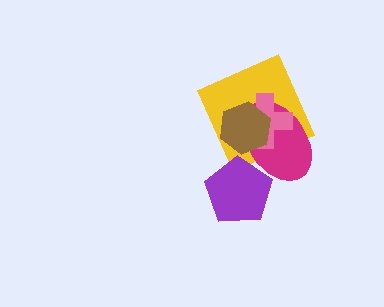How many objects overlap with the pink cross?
3 objects overlap with the pink cross.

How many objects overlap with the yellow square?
3 objects overlap with the yellow square.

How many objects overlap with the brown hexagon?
3 objects overlap with the brown hexagon.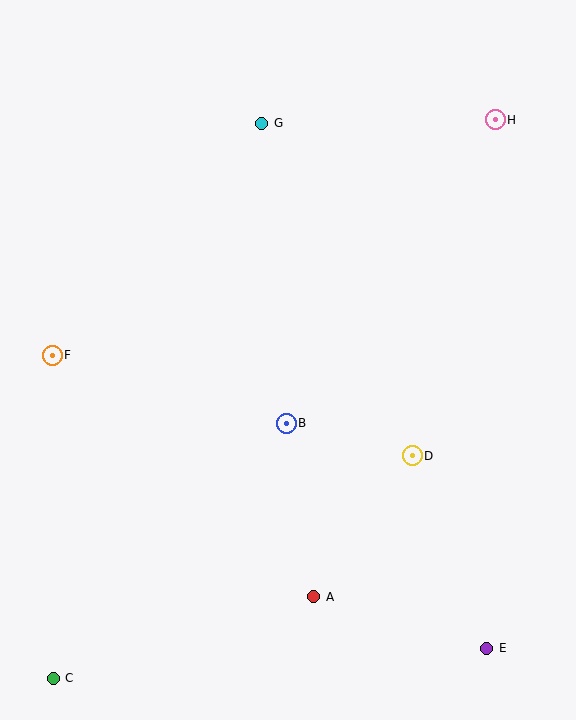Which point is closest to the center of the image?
Point B at (286, 423) is closest to the center.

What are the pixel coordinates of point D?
Point D is at (412, 456).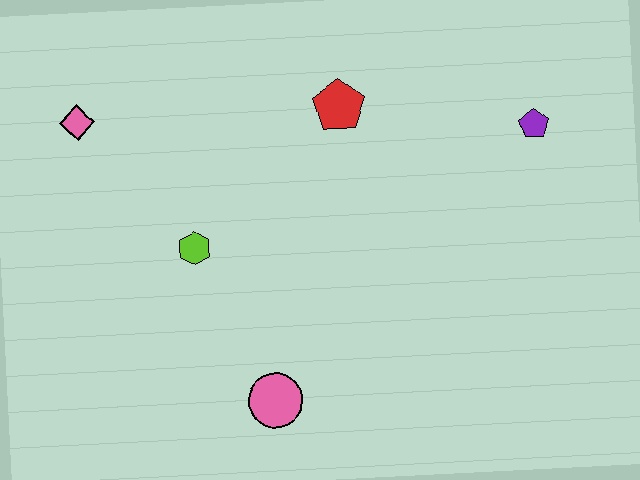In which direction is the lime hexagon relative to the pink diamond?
The lime hexagon is below the pink diamond.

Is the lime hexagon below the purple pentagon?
Yes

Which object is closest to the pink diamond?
The lime hexagon is closest to the pink diamond.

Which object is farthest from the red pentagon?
The pink circle is farthest from the red pentagon.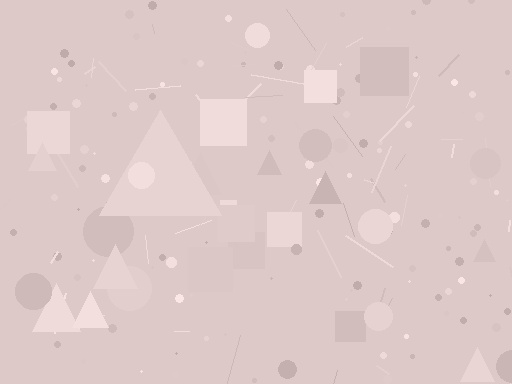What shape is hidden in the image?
A triangle is hidden in the image.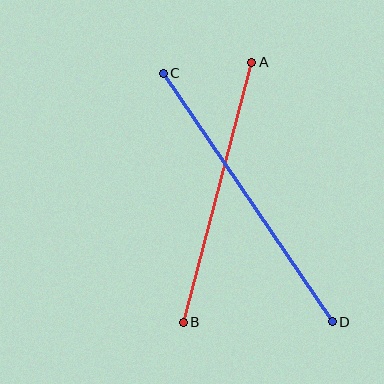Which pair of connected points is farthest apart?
Points C and D are farthest apart.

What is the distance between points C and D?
The distance is approximately 301 pixels.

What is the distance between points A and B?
The distance is approximately 269 pixels.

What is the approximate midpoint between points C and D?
The midpoint is at approximately (248, 198) pixels.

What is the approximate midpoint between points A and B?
The midpoint is at approximately (218, 192) pixels.